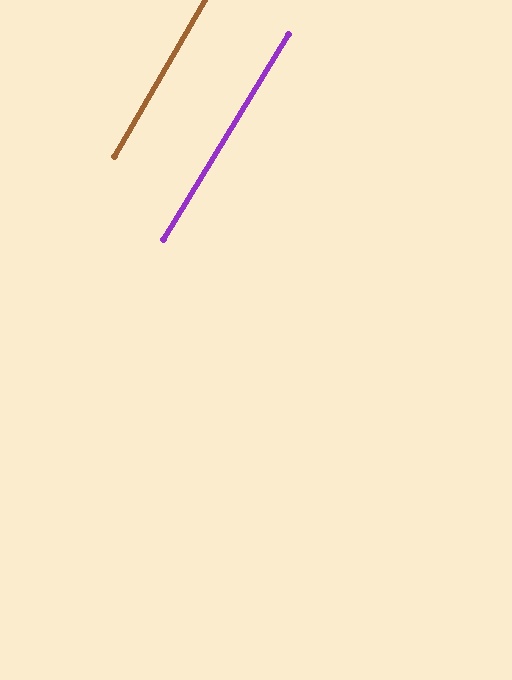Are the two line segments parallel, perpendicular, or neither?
Parallel — their directions differ by only 1.5°.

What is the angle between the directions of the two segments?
Approximately 1 degree.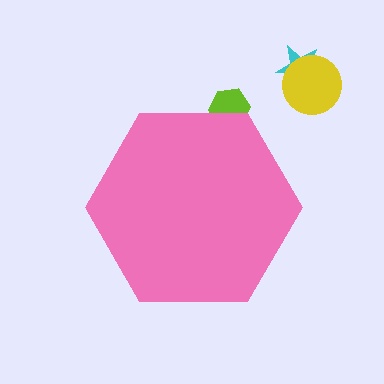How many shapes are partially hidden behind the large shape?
1 shape is partially hidden.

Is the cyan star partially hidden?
No, the cyan star is fully visible.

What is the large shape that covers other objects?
A pink hexagon.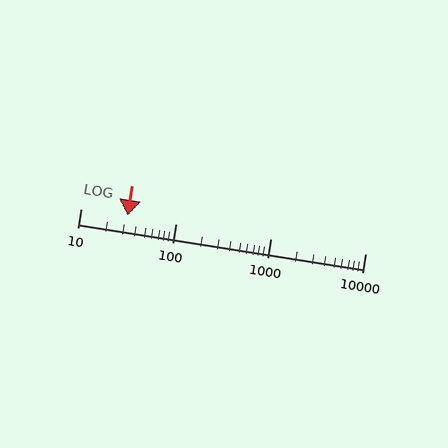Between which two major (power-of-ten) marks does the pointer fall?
The pointer is between 10 and 100.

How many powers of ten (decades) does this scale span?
The scale spans 3 decades, from 10 to 10000.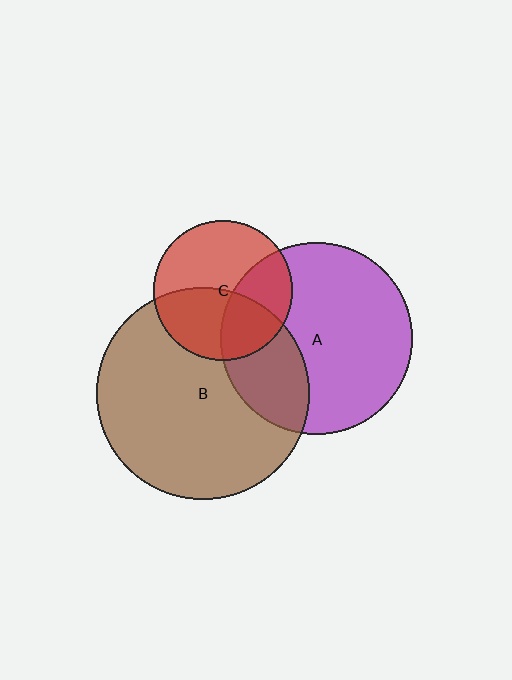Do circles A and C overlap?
Yes.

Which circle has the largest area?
Circle B (brown).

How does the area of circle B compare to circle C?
Approximately 2.3 times.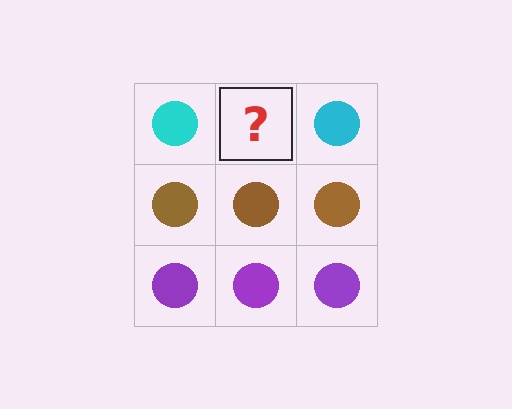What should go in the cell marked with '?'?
The missing cell should contain a cyan circle.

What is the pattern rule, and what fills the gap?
The rule is that each row has a consistent color. The gap should be filled with a cyan circle.